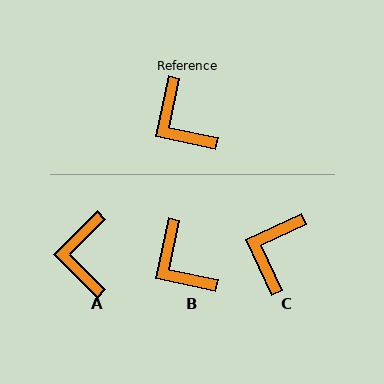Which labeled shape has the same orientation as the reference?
B.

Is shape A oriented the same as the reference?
No, it is off by about 33 degrees.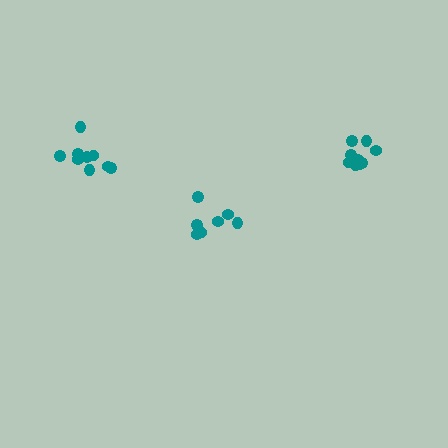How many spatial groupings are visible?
There are 3 spatial groupings.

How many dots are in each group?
Group 1: 9 dots, Group 2: 9 dots, Group 3: 7 dots (25 total).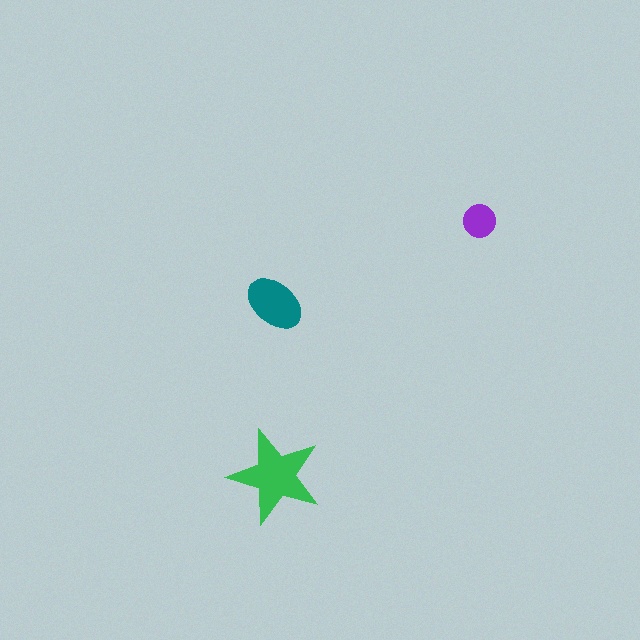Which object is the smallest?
The purple circle.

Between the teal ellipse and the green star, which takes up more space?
The green star.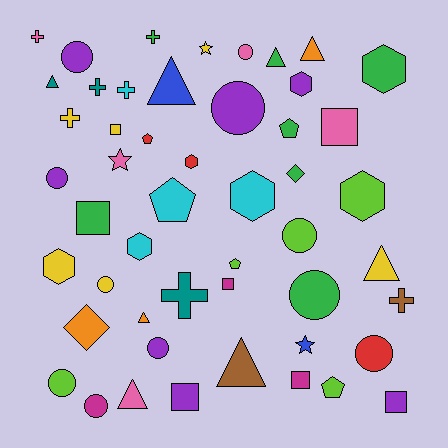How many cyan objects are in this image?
There are 4 cyan objects.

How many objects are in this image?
There are 50 objects.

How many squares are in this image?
There are 7 squares.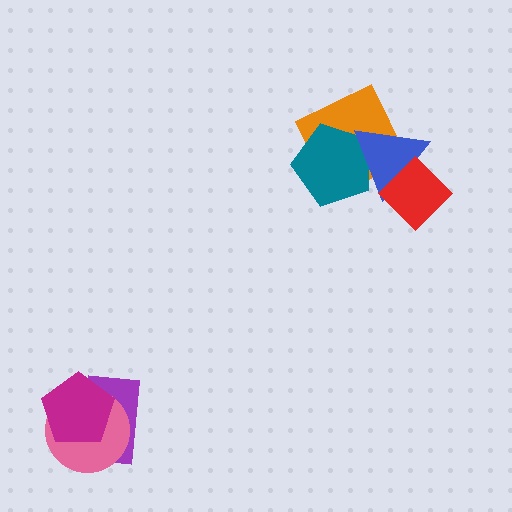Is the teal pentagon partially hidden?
Yes, it is partially covered by another shape.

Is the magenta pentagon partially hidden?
No, no other shape covers it.